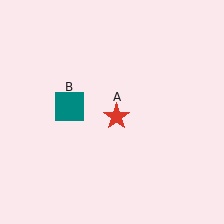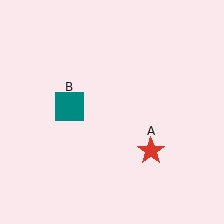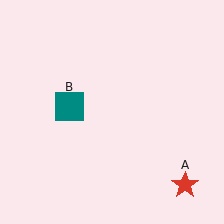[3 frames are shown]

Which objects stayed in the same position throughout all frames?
Teal square (object B) remained stationary.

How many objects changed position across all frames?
1 object changed position: red star (object A).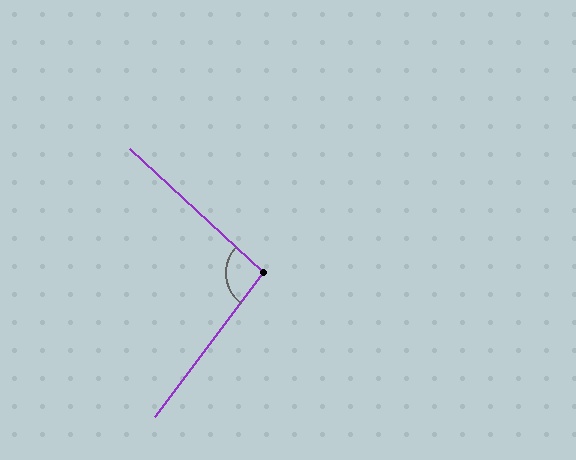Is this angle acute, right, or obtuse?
It is obtuse.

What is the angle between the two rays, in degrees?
Approximately 96 degrees.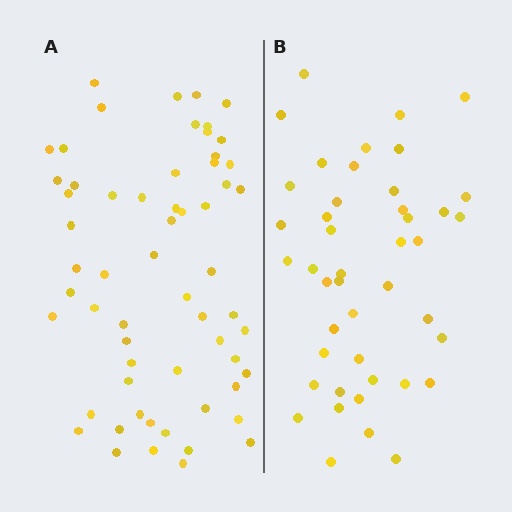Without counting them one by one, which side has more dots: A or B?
Region A (the left region) has more dots.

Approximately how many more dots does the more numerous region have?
Region A has approximately 15 more dots than region B.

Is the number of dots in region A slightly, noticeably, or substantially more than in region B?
Region A has noticeably more, but not dramatically so. The ratio is roughly 1.4 to 1.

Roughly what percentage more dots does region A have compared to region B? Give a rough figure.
About 35% more.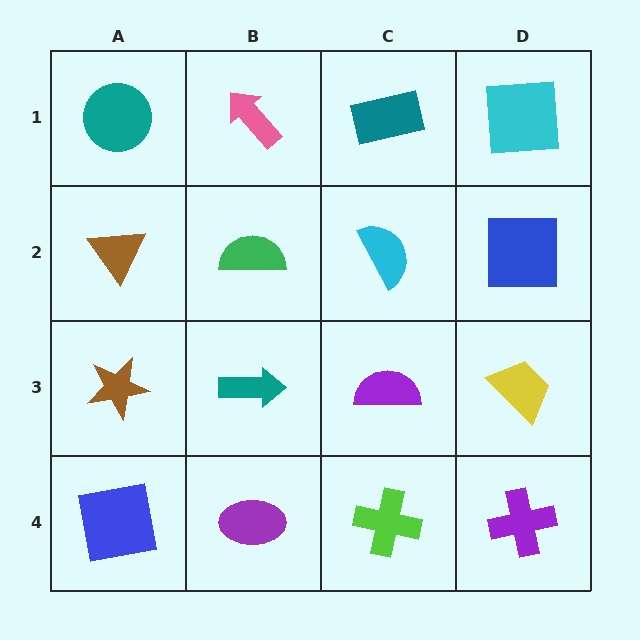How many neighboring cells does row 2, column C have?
4.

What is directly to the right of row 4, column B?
A lime cross.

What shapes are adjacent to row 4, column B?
A teal arrow (row 3, column B), a blue square (row 4, column A), a lime cross (row 4, column C).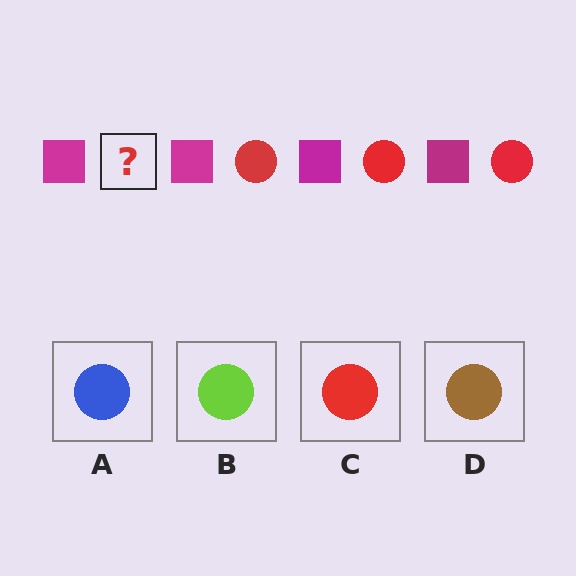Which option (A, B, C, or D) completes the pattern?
C.